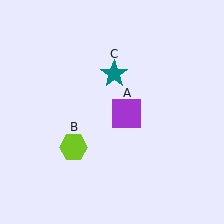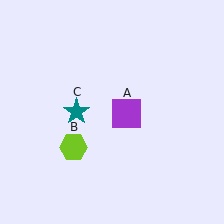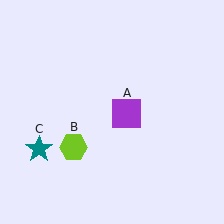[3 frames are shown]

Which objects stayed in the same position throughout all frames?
Purple square (object A) and lime hexagon (object B) remained stationary.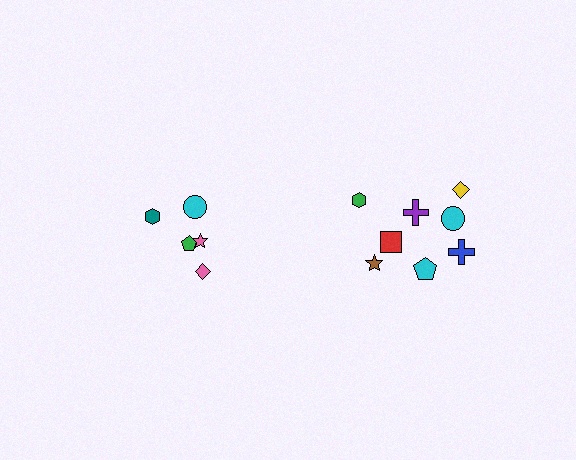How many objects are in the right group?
There are 8 objects.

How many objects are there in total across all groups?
There are 13 objects.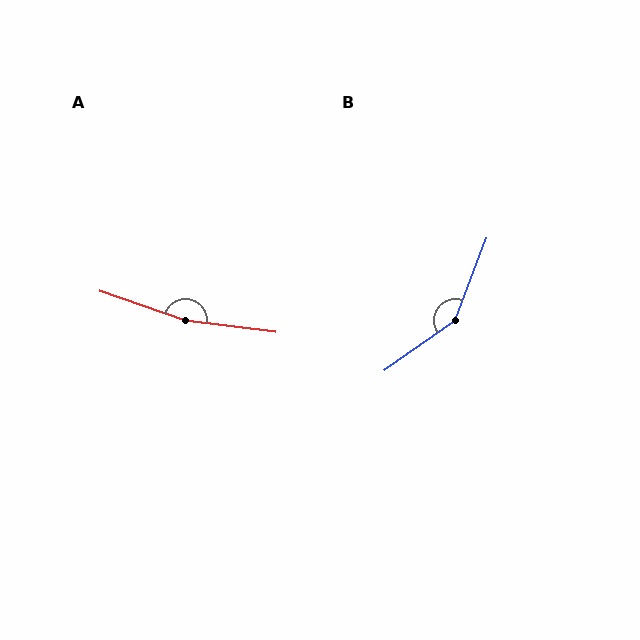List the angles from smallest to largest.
B (146°), A (168°).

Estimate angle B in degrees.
Approximately 146 degrees.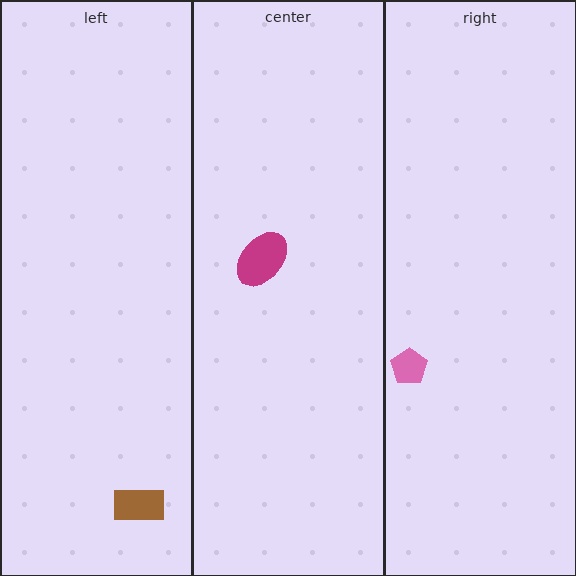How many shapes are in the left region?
1.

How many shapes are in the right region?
1.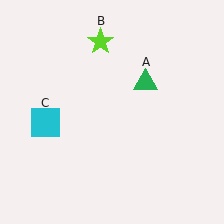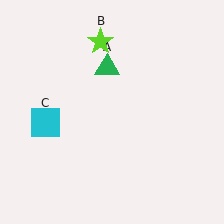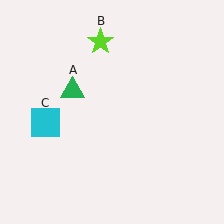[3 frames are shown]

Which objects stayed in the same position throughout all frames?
Lime star (object B) and cyan square (object C) remained stationary.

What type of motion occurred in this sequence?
The green triangle (object A) rotated counterclockwise around the center of the scene.